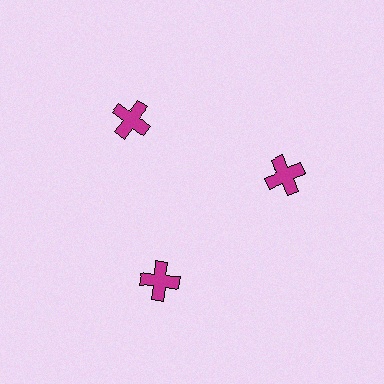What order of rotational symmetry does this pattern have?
This pattern has 3-fold rotational symmetry.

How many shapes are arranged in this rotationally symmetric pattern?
There are 3 shapes, arranged in 3 groups of 1.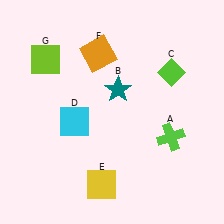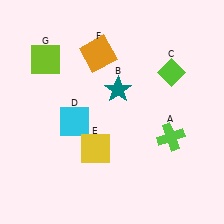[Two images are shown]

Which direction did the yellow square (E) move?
The yellow square (E) moved up.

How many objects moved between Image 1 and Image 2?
1 object moved between the two images.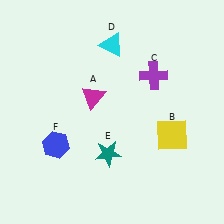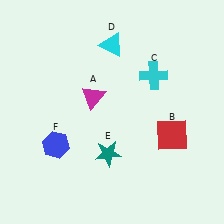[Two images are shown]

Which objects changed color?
B changed from yellow to red. C changed from purple to cyan.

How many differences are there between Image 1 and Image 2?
There are 2 differences between the two images.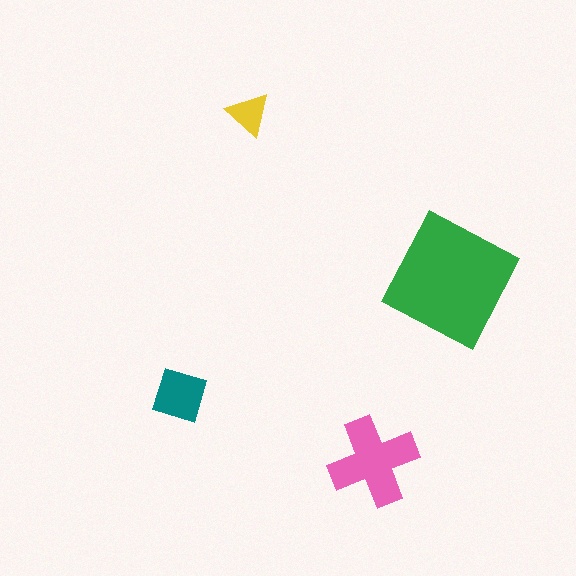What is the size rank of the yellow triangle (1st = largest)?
4th.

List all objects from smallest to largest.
The yellow triangle, the teal diamond, the pink cross, the green square.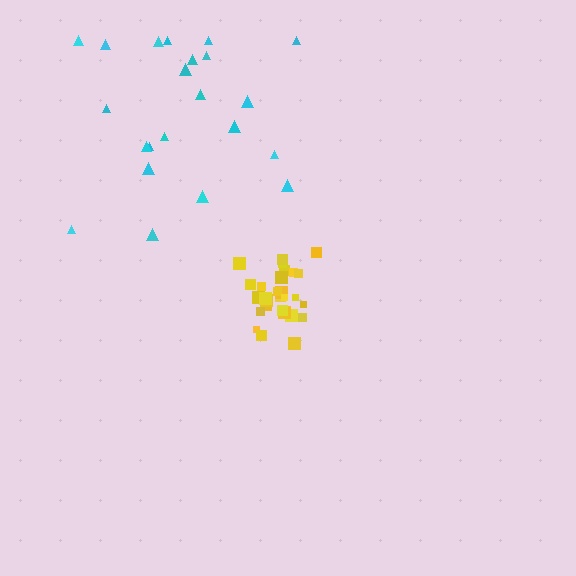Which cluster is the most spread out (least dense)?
Cyan.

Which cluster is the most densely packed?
Yellow.